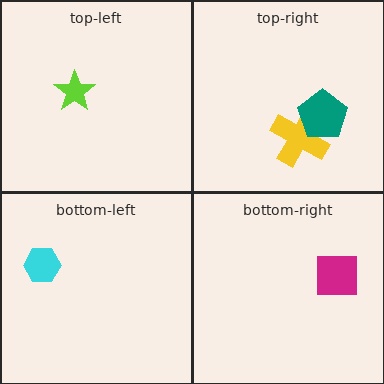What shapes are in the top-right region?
The yellow cross, the teal pentagon.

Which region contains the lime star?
The top-left region.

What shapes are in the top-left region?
The lime star.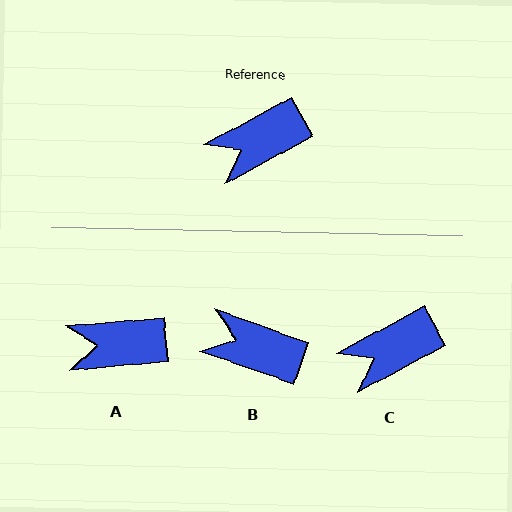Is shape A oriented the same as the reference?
No, it is off by about 23 degrees.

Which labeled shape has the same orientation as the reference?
C.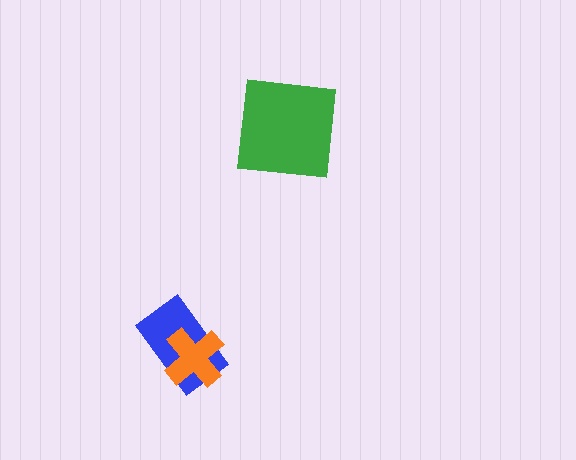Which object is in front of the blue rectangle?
The orange cross is in front of the blue rectangle.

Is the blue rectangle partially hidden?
Yes, it is partially covered by another shape.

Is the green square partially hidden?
No, no other shape covers it.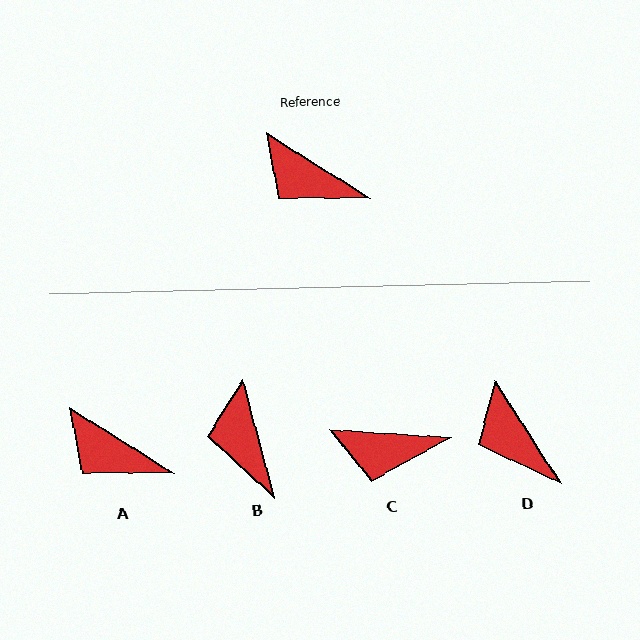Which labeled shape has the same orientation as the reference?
A.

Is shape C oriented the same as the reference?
No, it is off by about 28 degrees.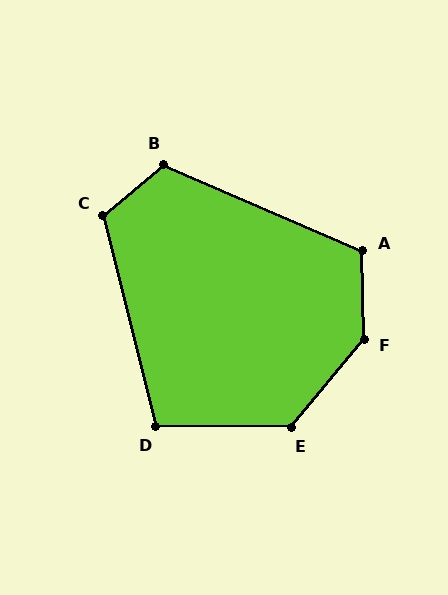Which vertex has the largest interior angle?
F, at approximately 139 degrees.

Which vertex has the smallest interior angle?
D, at approximately 104 degrees.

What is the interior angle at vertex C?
Approximately 116 degrees (obtuse).